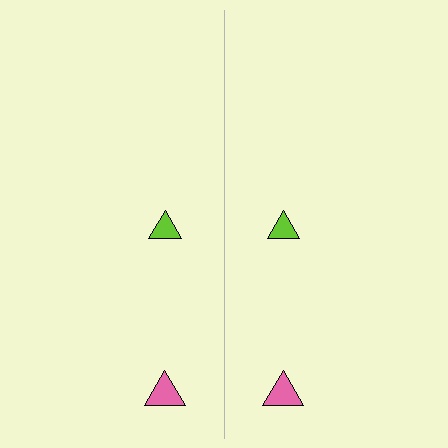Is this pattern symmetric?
Yes, this pattern has bilateral (reflection) symmetry.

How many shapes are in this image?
There are 4 shapes in this image.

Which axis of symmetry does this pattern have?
The pattern has a vertical axis of symmetry running through the center of the image.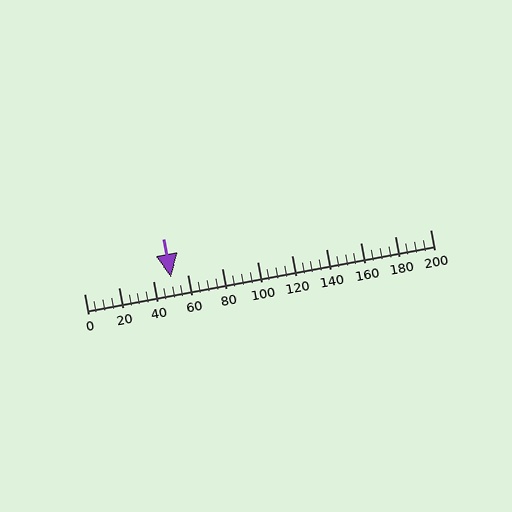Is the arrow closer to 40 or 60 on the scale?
The arrow is closer to 60.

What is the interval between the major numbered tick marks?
The major tick marks are spaced 20 units apart.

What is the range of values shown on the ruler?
The ruler shows values from 0 to 200.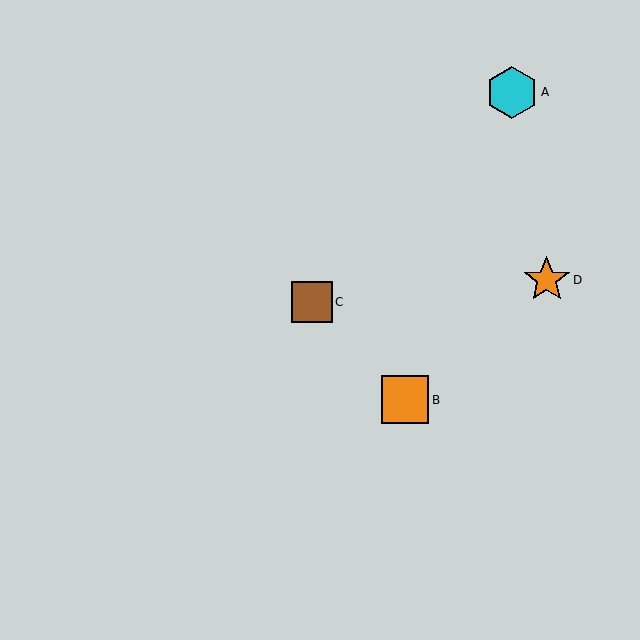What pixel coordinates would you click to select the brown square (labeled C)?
Click at (312, 302) to select the brown square C.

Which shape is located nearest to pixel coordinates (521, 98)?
The cyan hexagon (labeled A) at (512, 92) is nearest to that location.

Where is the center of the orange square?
The center of the orange square is at (405, 400).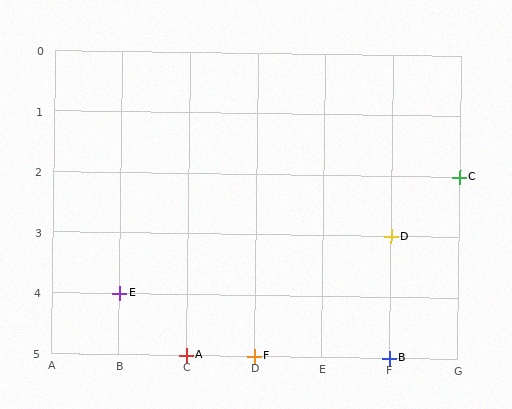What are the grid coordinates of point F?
Point F is at grid coordinates (D, 5).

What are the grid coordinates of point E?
Point E is at grid coordinates (B, 4).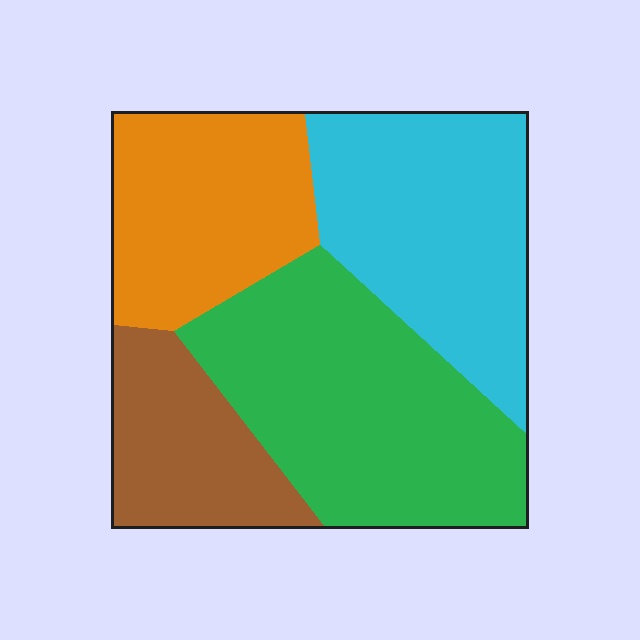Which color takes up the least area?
Brown, at roughly 15%.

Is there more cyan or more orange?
Cyan.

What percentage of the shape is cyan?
Cyan takes up between a sixth and a third of the shape.